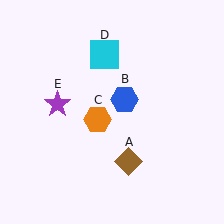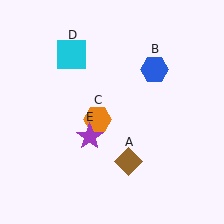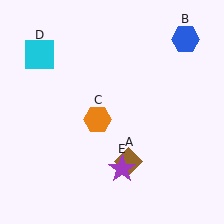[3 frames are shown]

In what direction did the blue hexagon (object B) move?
The blue hexagon (object B) moved up and to the right.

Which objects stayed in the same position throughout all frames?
Brown diamond (object A) and orange hexagon (object C) remained stationary.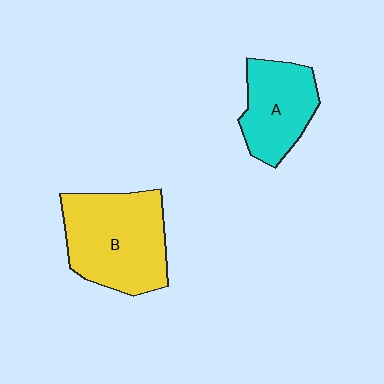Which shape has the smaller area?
Shape A (cyan).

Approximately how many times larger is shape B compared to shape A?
Approximately 1.5 times.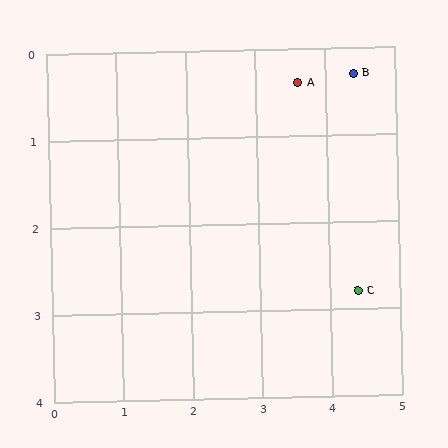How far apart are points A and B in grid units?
Points A and B are about 0.8 grid units apart.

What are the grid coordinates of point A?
Point A is at approximately (3.6, 0.4).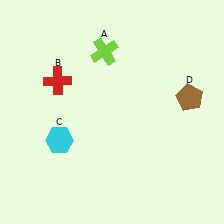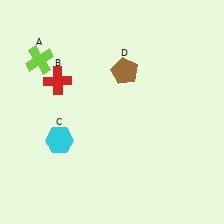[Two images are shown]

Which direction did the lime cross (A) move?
The lime cross (A) moved left.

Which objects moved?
The objects that moved are: the lime cross (A), the brown pentagon (D).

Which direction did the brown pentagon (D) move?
The brown pentagon (D) moved left.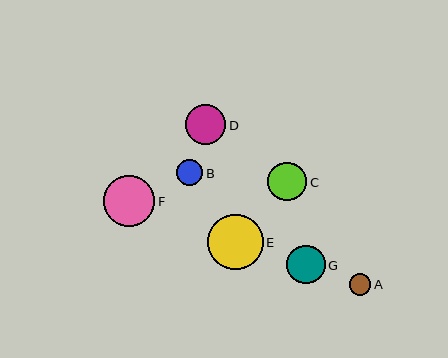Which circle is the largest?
Circle E is the largest with a size of approximately 56 pixels.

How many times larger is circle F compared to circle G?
Circle F is approximately 1.3 times the size of circle G.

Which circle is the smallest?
Circle A is the smallest with a size of approximately 22 pixels.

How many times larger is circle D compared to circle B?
Circle D is approximately 1.5 times the size of circle B.